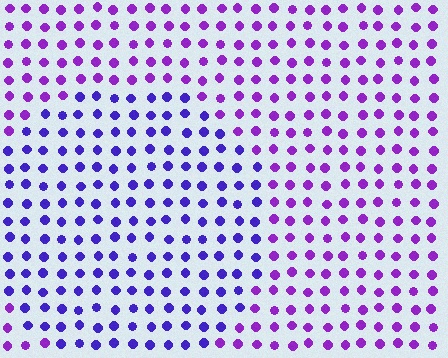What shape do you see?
I see a circle.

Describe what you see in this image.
The image is filled with small purple elements in a uniform arrangement. A circle-shaped region is visible where the elements are tinted to a slightly different hue, forming a subtle color boundary.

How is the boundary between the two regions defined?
The boundary is defined purely by a slight shift in hue (about 31 degrees). Spacing, size, and orientation are identical on both sides.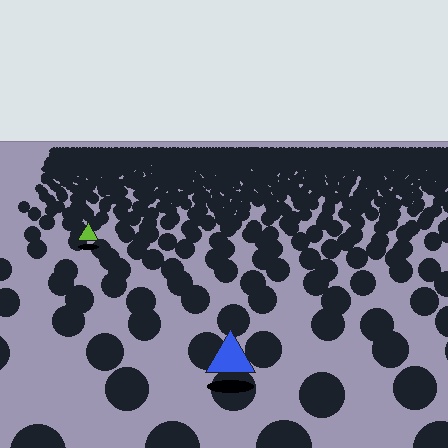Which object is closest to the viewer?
The blue triangle is closest. The texture marks near it are larger and more spread out.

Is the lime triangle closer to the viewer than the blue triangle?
No. The blue triangle is closer — you can tell from the texture gradient: the ground texture is coarser near it.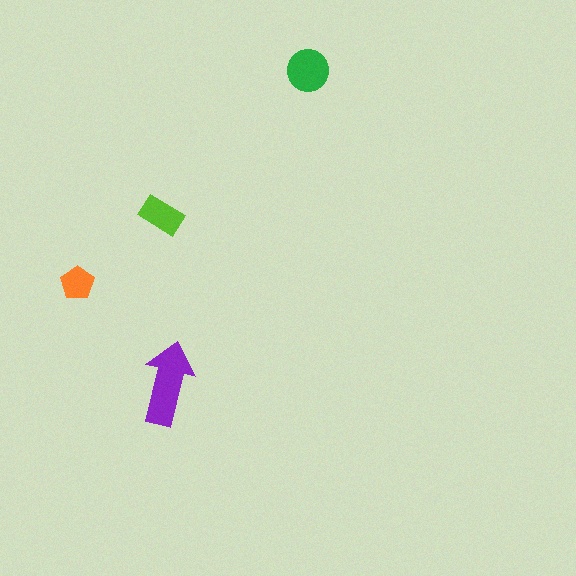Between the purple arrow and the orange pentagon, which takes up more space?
The purple arrow.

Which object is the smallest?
The orange pentagon.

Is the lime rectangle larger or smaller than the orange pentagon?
Larger.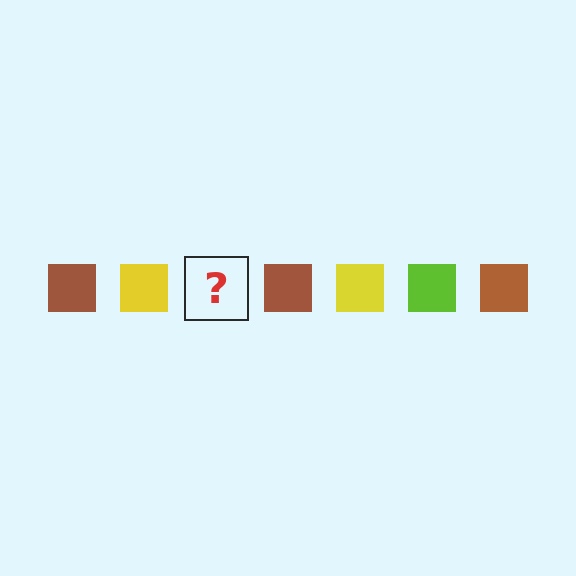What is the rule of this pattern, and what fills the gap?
The rule is that the pattern cycles through brown, yellow, lime squares. The gap should be filled with a lime square.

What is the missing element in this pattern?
The missing element is a lime square.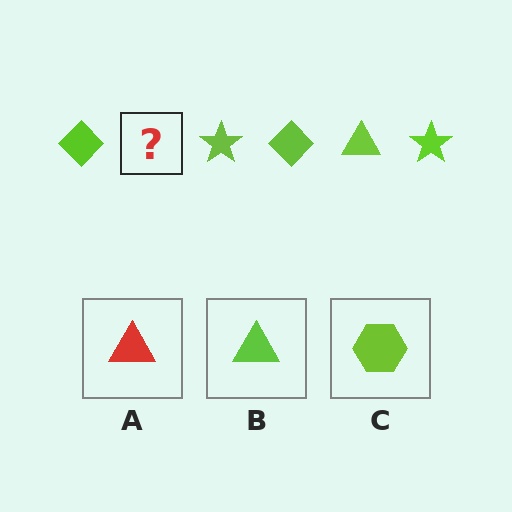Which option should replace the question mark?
Option B.